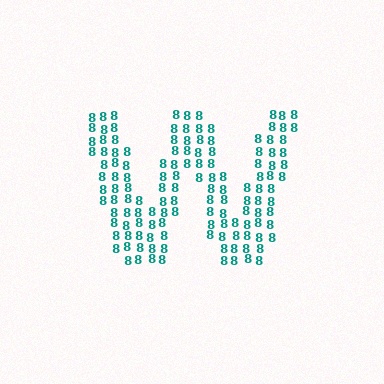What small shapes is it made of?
It is made of small digit 8's.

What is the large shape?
The large shape is the letter W.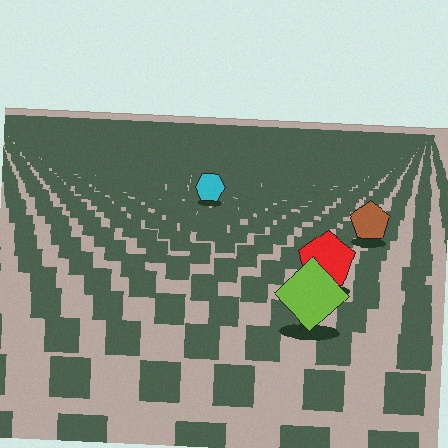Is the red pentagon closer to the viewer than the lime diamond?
No. The lime diamond is closer — you can tell from the texture gradient: the ground texture is coarser near it.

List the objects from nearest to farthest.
From nearest to farthest: the lime diamond, the red pentagon, the brown pentagon, the cyan hexagon.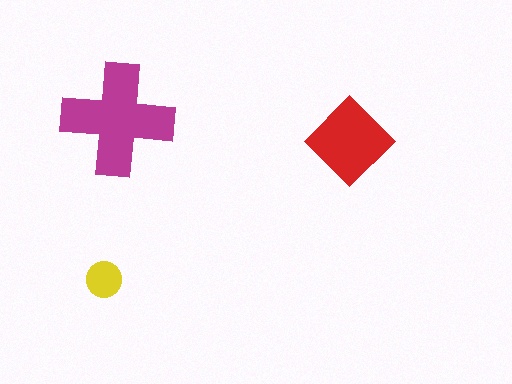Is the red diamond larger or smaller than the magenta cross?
Smaller.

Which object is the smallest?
The yellow circle.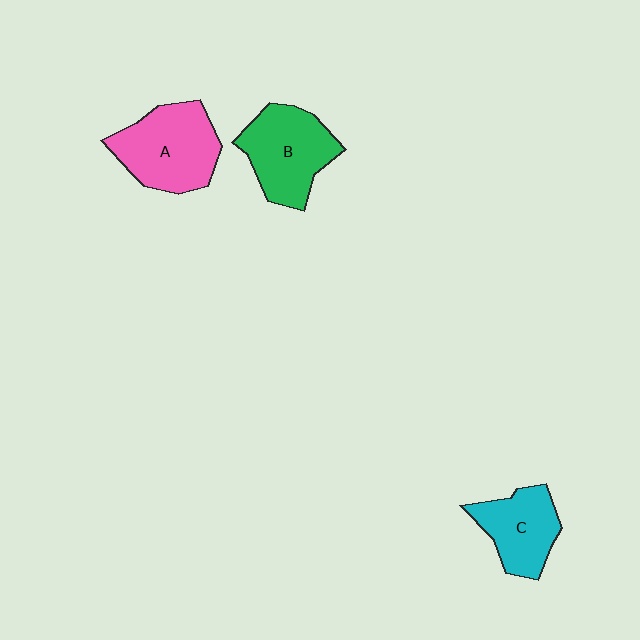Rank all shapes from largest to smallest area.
From largest to smallest: A (pink), B (green), C (cyan).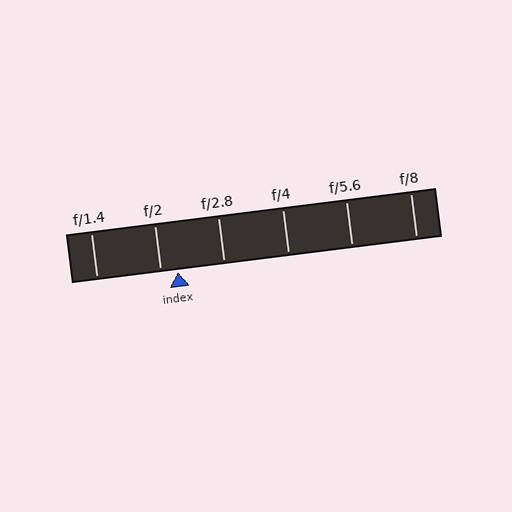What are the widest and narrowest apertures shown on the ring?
The widest aperture shown is f/1.4 and the narrowest is f/8.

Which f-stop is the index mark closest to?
The index mark is closest to f/2.